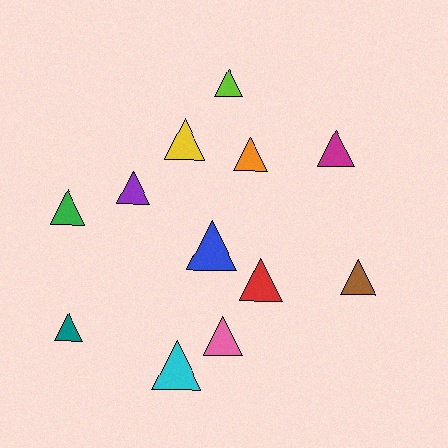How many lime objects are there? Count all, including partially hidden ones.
There is 1 lime object.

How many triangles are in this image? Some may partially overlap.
There are 12 triangles.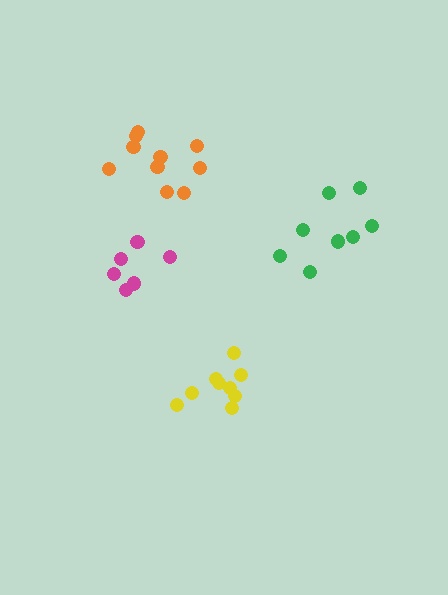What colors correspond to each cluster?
The clusters are colored: yellow, green, magenta, orange.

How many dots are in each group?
Group 1: 9 dots, Group 2: 8 dots, Group 3: 6 dots, Group 4: 10 dots (33 total).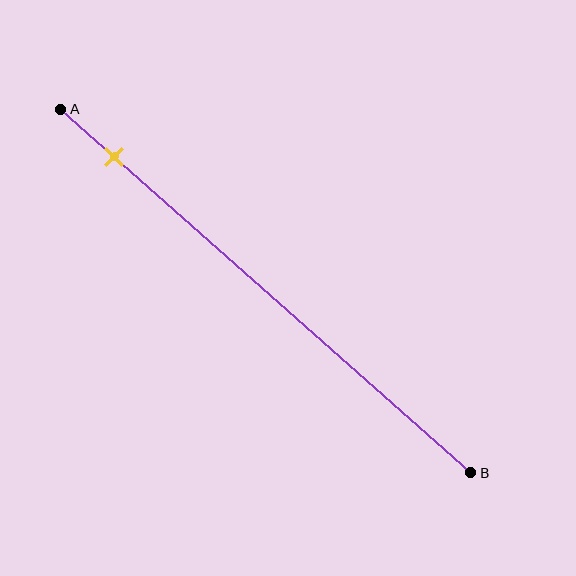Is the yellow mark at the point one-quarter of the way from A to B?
No, the mark is at about 15% from A, not at the 25% one-quarter point.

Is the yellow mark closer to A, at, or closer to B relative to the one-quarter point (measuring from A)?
The yellow mark is closer to point A than the one-quarter point of segment AB.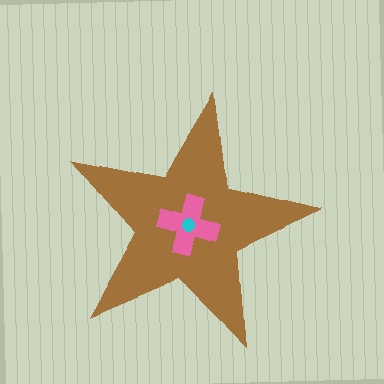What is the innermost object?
The cyan circle.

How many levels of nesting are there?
3.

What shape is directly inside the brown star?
The pink cross.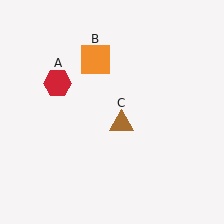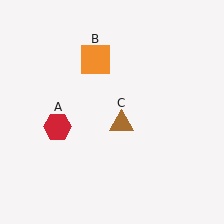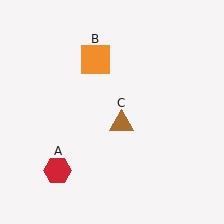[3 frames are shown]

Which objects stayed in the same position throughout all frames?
Orange square (object B) and brown triangle (object C) remained stationary.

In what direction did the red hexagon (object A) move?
The red hexagon (object A) moved down.